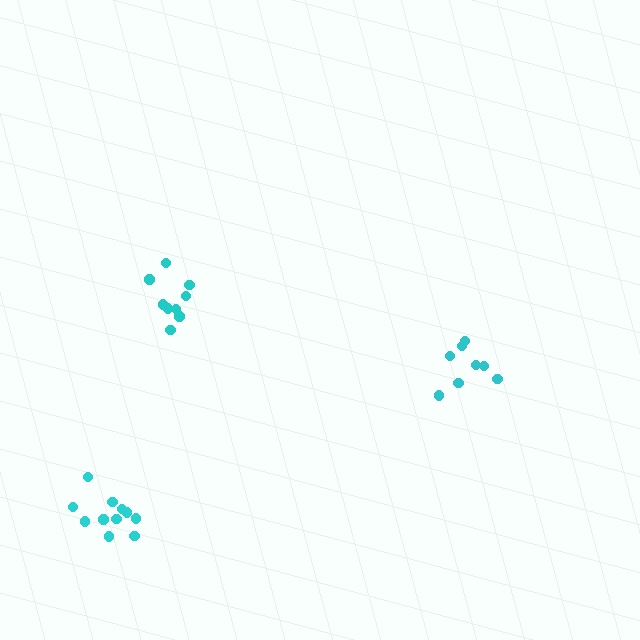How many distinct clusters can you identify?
There are 3 distinct clusters.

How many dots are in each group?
Group 1: 10 dots, Group 2: 11 dots, Group 3: 8 dots (29 total).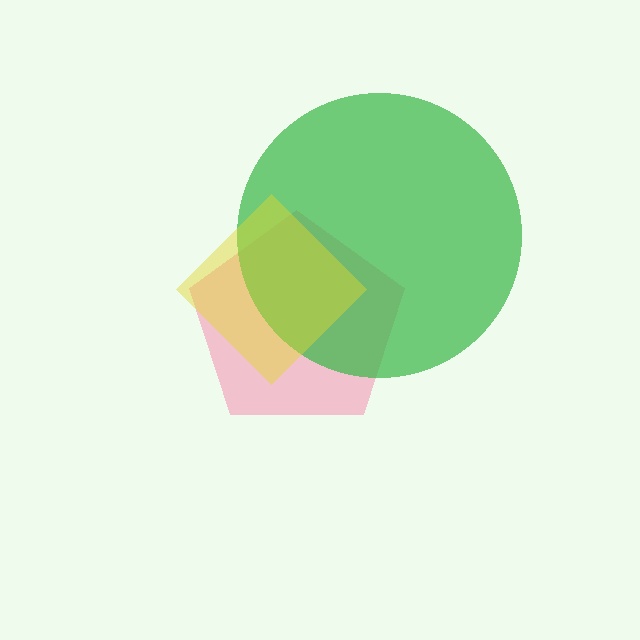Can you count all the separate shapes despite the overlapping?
Yes, there are 3 separate shapes.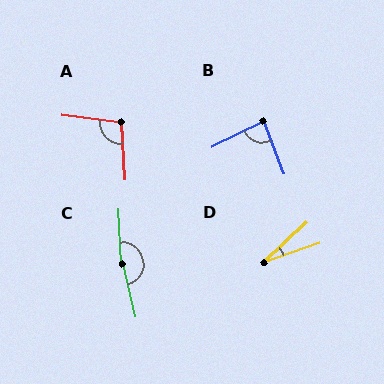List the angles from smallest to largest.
D (24°), B (85°), A (101°), C (170°).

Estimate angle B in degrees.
Approximately 85 degrees.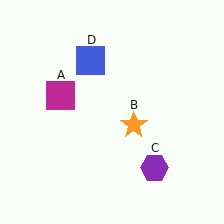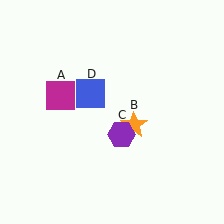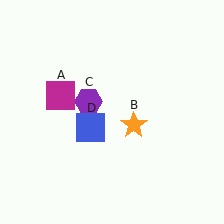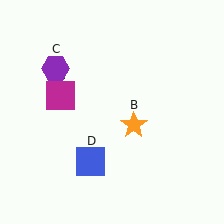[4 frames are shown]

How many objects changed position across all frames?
2 objects changed position: purple hexagon (object C), blue square (object D).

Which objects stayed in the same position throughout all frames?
Magenta square (object A) and orange star (object B) remained stationary.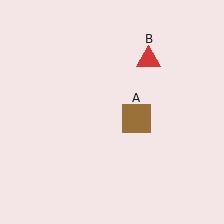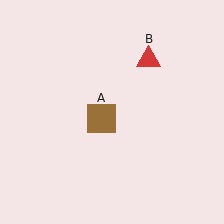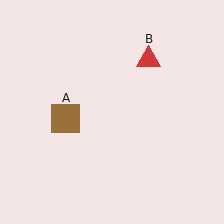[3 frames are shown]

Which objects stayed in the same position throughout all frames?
Red triangle (object B) remained stationary.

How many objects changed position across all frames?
1 object changed position: brown square (object A).